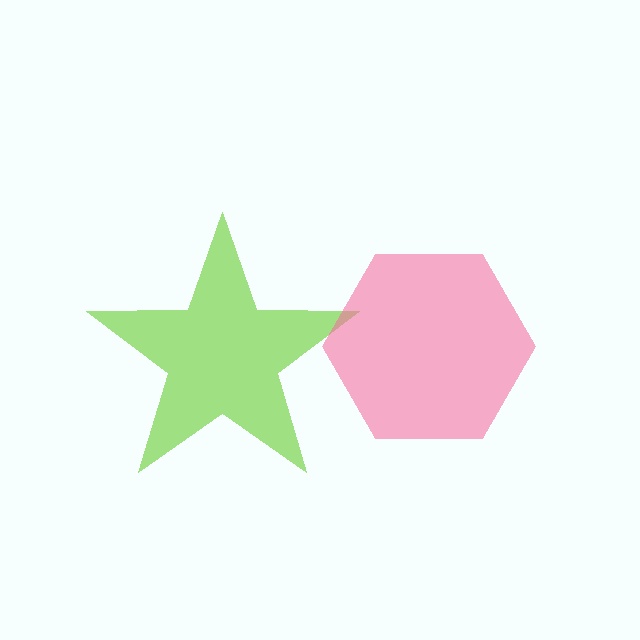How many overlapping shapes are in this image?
There are 2 overlapping shapes in the image.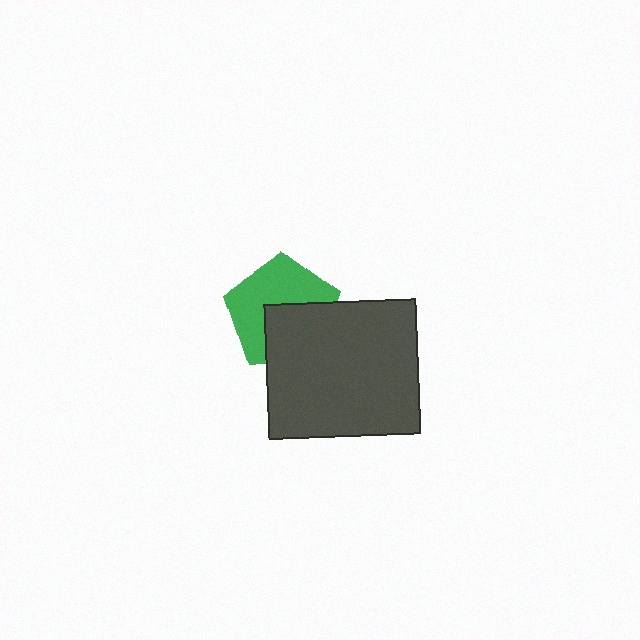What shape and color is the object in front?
The object in front is a dark gray rectangle.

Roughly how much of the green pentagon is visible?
About half of it is visible (roughly 56%).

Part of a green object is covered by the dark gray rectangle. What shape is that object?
It is a pentagon.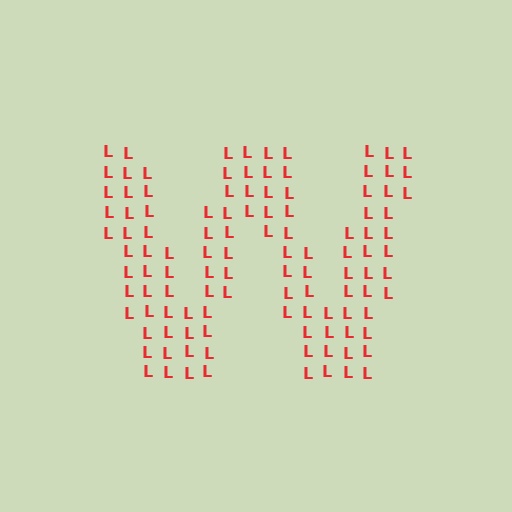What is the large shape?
The large shape is the letter W.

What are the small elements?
The small elements are letter L's.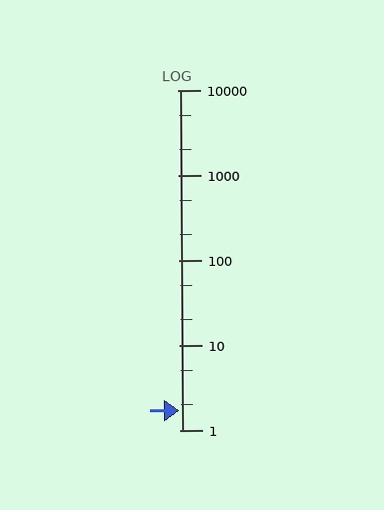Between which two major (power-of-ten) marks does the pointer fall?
The pointer is between 1 and 10.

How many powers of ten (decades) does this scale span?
The scale spans 4 decades, from 1 to 10000.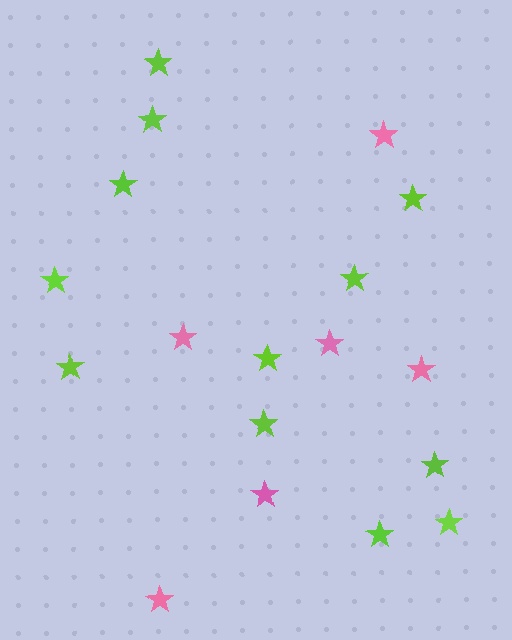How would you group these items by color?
There are 2 groups: one group of pink stars (6) and one group of lime stars (12).